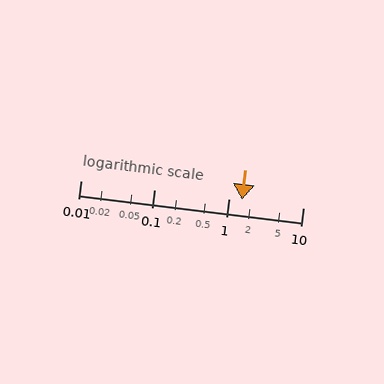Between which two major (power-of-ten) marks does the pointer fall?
The pointer is between 1 and 10.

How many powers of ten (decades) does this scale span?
The scale spans 3 decades, from 0.01 to 10.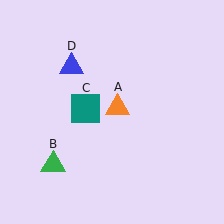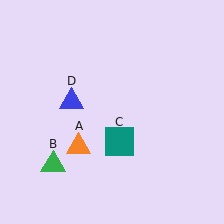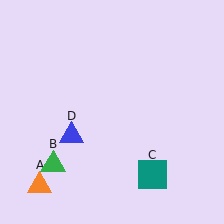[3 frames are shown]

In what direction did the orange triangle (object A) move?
The orange triangle (object A) moved down and to the left.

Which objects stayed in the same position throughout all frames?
Green triangle (object B) remained stationary.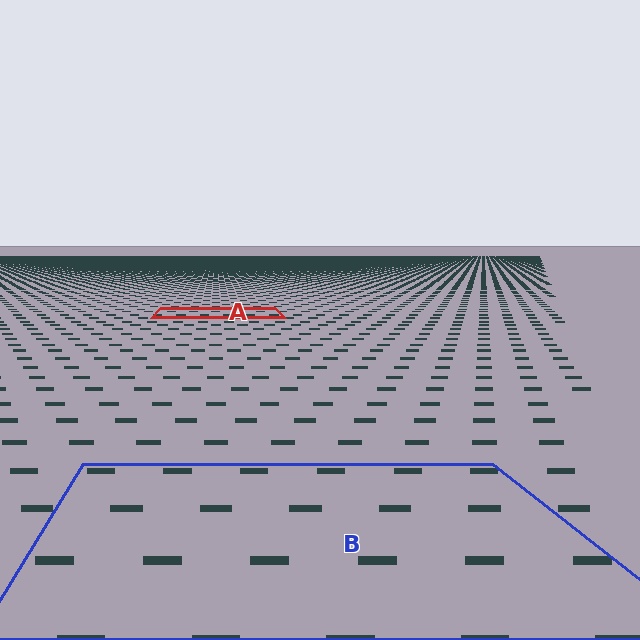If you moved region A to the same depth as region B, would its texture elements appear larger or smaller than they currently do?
They would appear larger. At a closer depth, the same texture elements are projected at a bigger on-screen size.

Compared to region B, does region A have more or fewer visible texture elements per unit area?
Region A has more texture elements per unit area — they are packed more densely because it is farther away.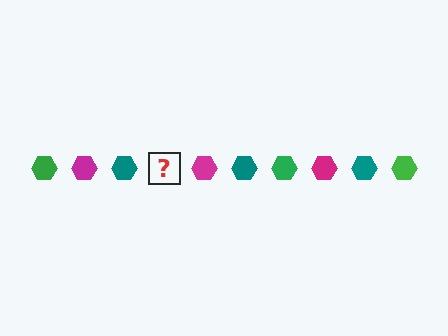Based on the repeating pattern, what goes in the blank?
The blank should be a green hexagon.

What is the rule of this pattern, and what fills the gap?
The rule is that the pattern cycles through green, magenta, teal hexagons. The gap should be filled with a green hexagon.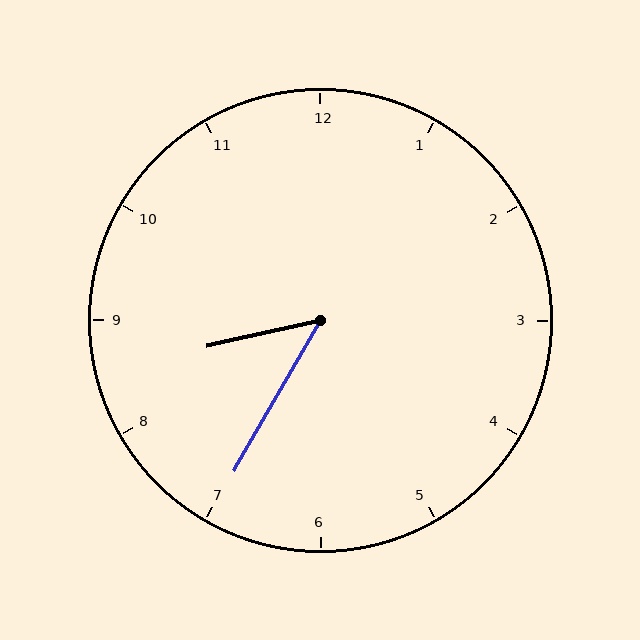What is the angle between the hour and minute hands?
Approximately 48 degrees.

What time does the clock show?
8:35.